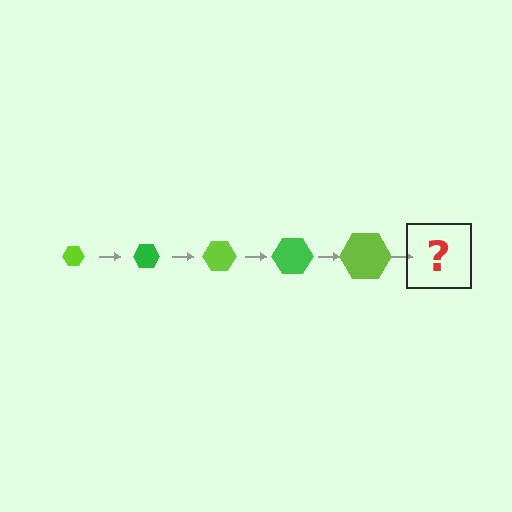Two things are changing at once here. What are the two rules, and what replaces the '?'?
The two rules are that the hexagon grows larger each step and the color cycles through lime and green. The '?' should be a green hexagon, larger than the previous one.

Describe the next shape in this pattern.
It should be a green hexagon, larger than the previous one.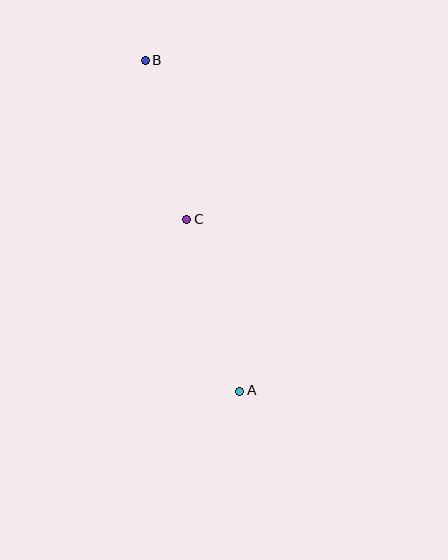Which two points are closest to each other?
Points B and C are closest to each other.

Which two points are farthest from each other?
Points A and B are farthest from each other.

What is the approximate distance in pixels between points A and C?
The distance between A and C is approximately 180 pixels.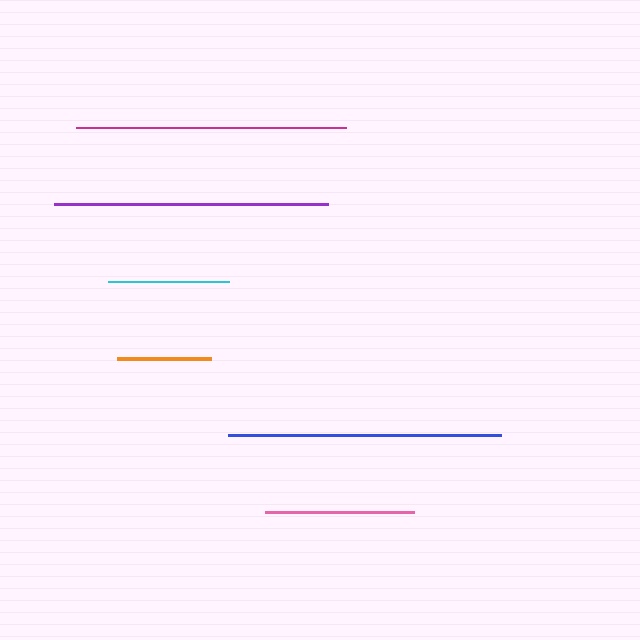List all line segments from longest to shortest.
From longest to shortest: purple, blue, magenta, pink, cyan, orange.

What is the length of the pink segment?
The pink segment is approximately 149 pixels long.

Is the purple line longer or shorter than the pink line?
The purple line is longer than the pink line.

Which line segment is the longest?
The purple line is the longest at approximately 275 pixels.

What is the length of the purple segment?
The purple segment is approximately 275 pixels long.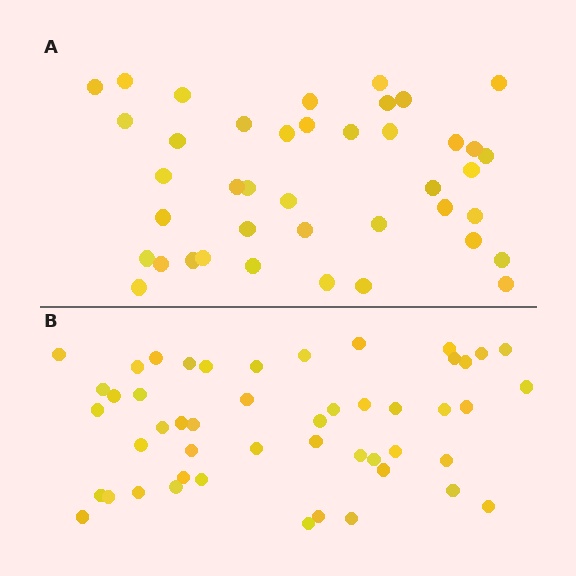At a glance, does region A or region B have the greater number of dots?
Region B (the bottom region) has more dots.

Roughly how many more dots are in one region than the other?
Region B has roughly 8 or so more dots than region A.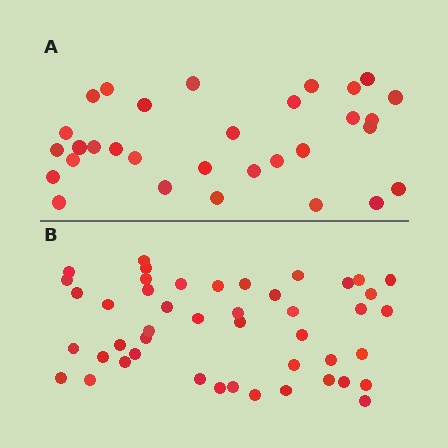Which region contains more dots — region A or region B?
Region B (the bottom region) has more dots.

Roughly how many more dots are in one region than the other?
Region B has approximately 15 more dots than region A.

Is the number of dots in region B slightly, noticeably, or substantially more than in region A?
Region B has substantially more. The ratio is roughly 1.5 to 1.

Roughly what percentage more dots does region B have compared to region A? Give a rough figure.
About 50% more.